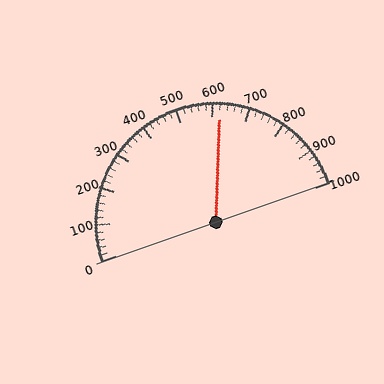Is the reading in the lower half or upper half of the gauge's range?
The reading is in the upper half of the range (0 to 1000).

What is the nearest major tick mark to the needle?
The nearest major tick mark is 600.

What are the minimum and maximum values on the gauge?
The gauge ranges from 0 to 1000.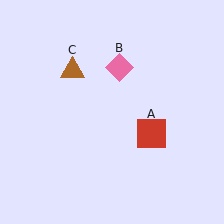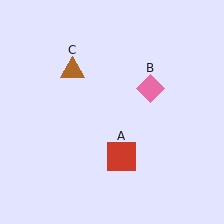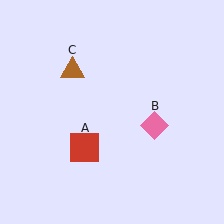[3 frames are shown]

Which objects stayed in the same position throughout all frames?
Brown triangle (object C) remained stationary.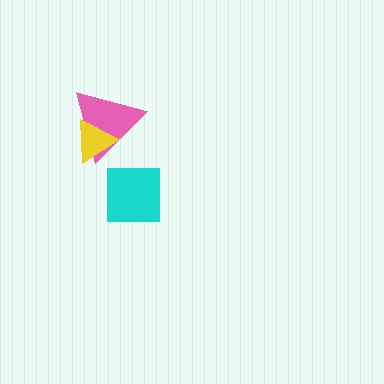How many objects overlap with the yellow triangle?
1 object overlaps with the yellow triangle.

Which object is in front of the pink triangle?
The yellow triangle is in front of the pink triangle.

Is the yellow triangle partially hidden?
No, no other shape covers it.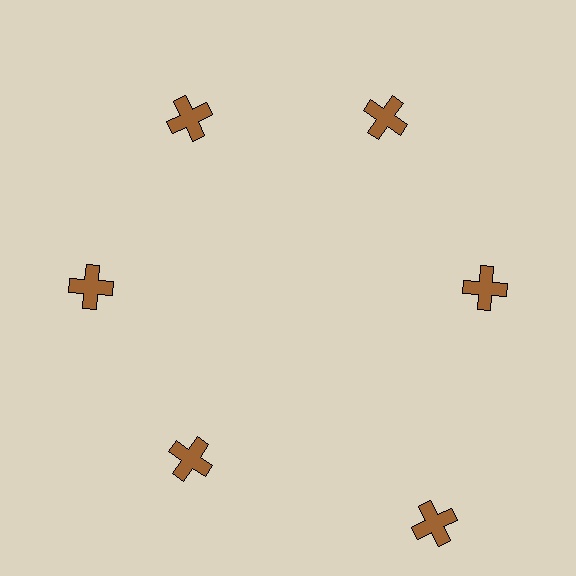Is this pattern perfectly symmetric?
No. The 6 brown crosses are arranged in a ring, but one element near the 5 o'clock position is pushed outward from the center, breaking the 6-fold rotational symmetry.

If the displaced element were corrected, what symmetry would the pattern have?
It would have 6-fold rotational symmetry — the pattern would map onto itself every 60 degrees.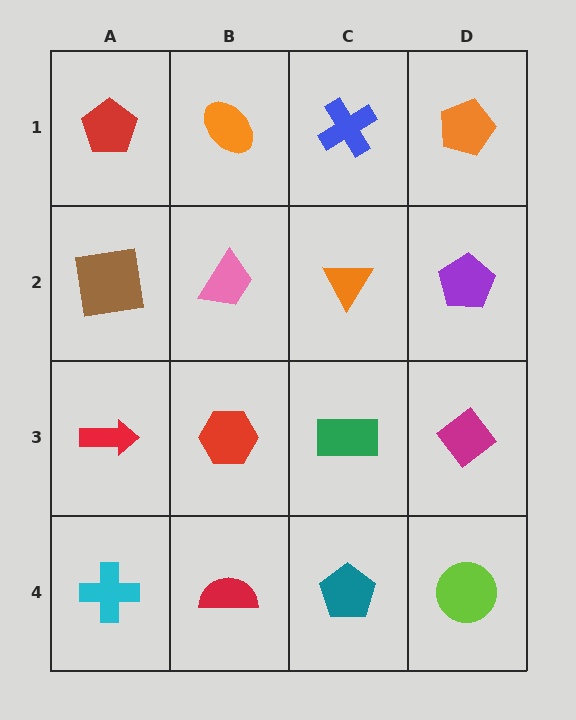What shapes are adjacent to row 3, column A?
A brown square (row 2, column A), a cyan cross (row 4, column A), a red hexagon (row 3, column B).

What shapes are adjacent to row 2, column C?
A blue cross (row 1, column C), a green rectangle (row 3, column C), a pink trapezoid (row 2, column B), a purple pentagon (row 2, column D).